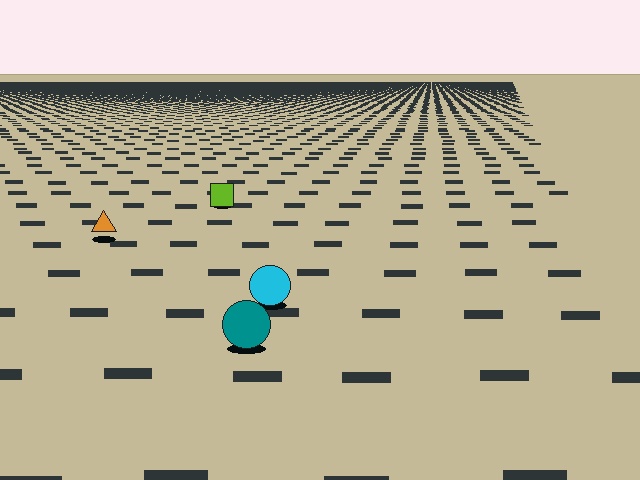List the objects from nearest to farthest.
From nearest to farthest: the teal circle, the cyan circle, the orange triangle, the lime square.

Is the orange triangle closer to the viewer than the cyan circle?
No. The cyan circle is closer — you can tell from the texture gradient: the ground texture is coarser near it.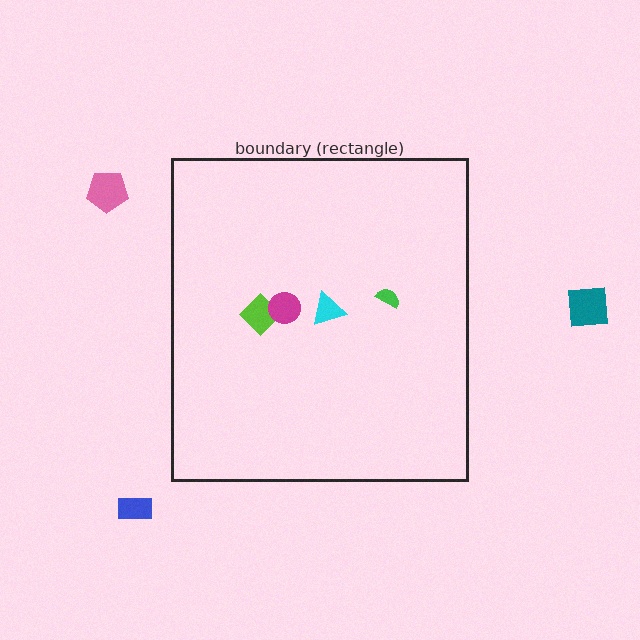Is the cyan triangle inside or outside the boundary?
Inside.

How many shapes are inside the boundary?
4 inside, 3 outside.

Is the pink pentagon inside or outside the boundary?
Outside.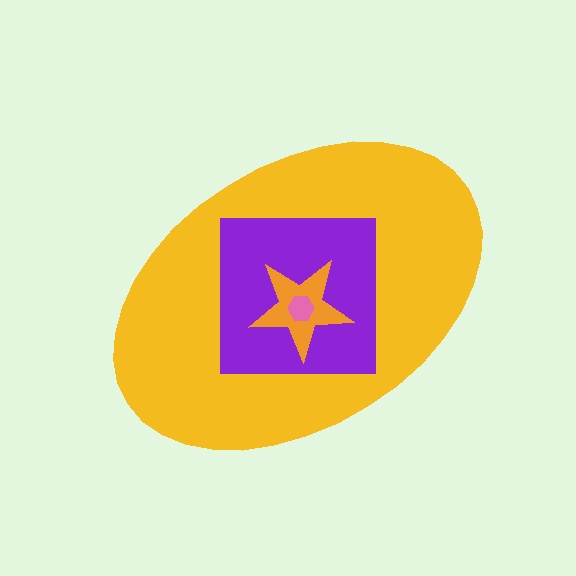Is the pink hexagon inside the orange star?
Yes.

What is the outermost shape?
The yellow ellipse.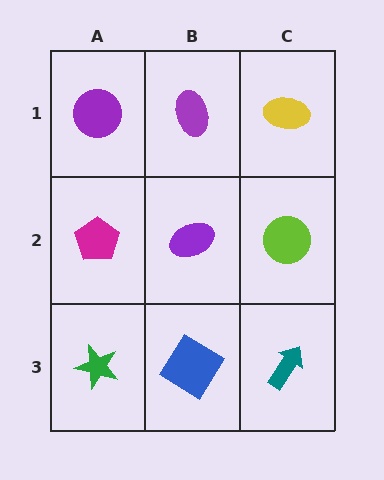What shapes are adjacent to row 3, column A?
A magenta pentagon (row 2, column A), a blue diamond (row 3, column B).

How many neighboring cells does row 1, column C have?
2.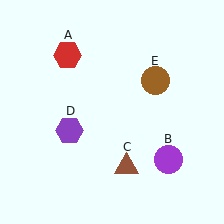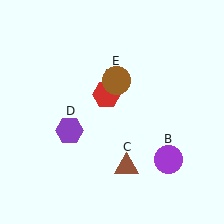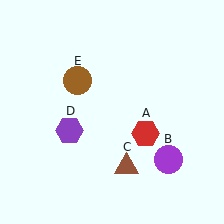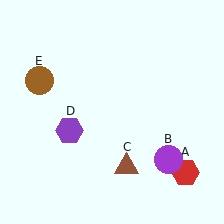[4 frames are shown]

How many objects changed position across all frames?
2 objects changed position: red hexagon (object A), brown circle (object E).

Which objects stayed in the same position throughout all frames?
Purple circle (object B) and brown triangle (object C) and purple hexagon (object D) remained stationary.